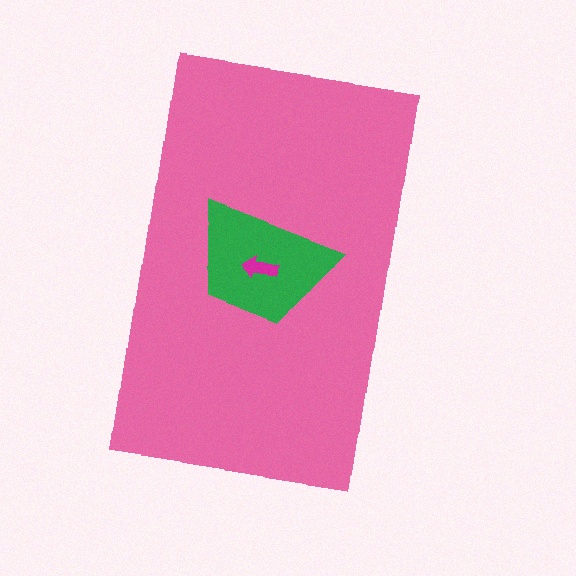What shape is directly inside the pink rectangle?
The green trapezoid.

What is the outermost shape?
The pink rectangle.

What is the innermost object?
The magenta arrow.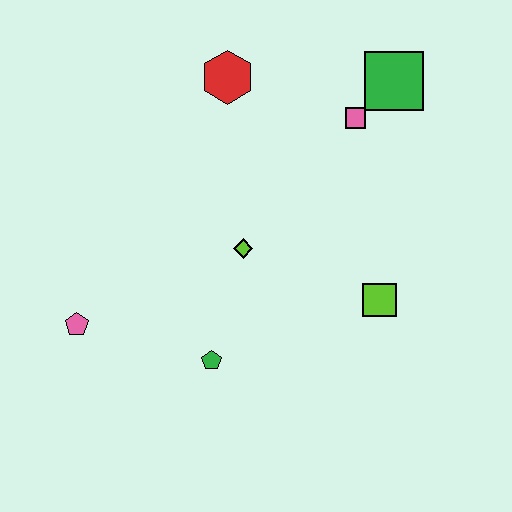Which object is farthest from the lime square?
The pink pentagon is farthest from the lime square.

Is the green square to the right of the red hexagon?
Yes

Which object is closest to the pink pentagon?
The green pentagon is closest to the pink pentagon.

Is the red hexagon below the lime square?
No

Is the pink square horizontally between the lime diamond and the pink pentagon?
No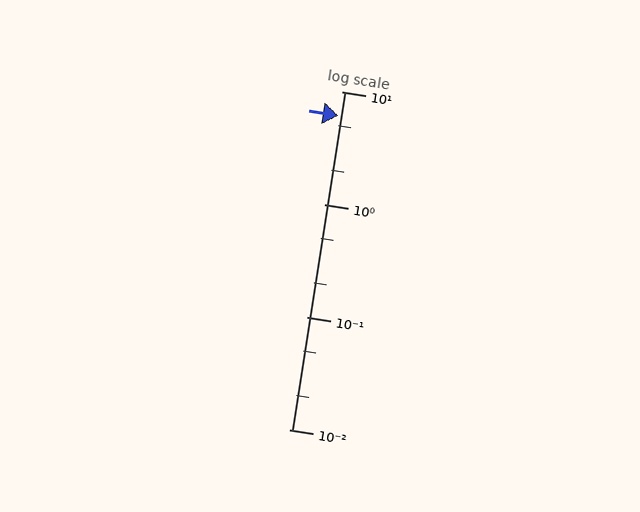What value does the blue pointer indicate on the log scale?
The pointer indicates approximately 6.1.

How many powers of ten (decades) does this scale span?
The scale spans 3 decades, from 0.01 to 10.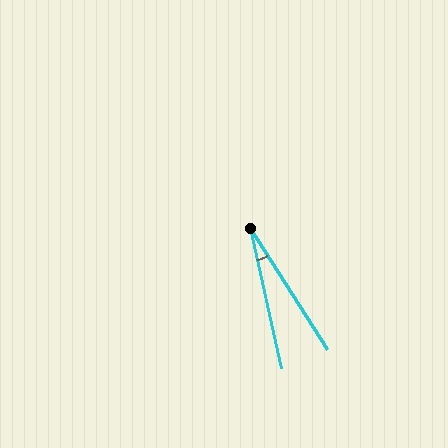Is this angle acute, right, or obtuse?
It is acute.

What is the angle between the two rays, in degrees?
Approximately 20 degrees.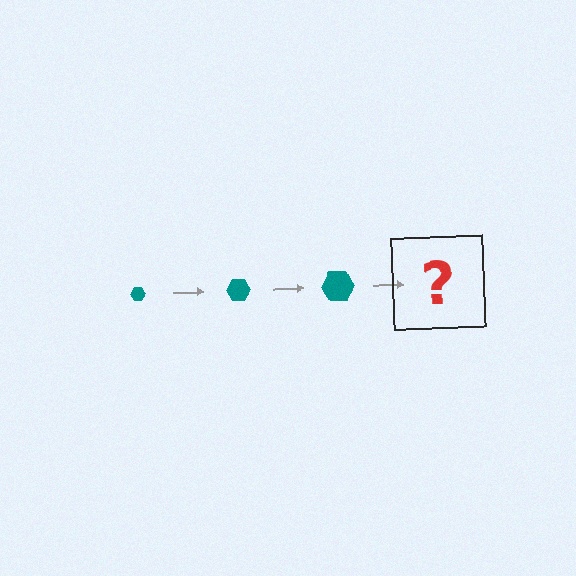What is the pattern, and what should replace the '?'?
The pattern is that the hexagon gets progressively larger each step. The '?' should be a teal hexagon, larger than the previous one.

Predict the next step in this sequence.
The next step is a teal hexagon, larger than the previous one.